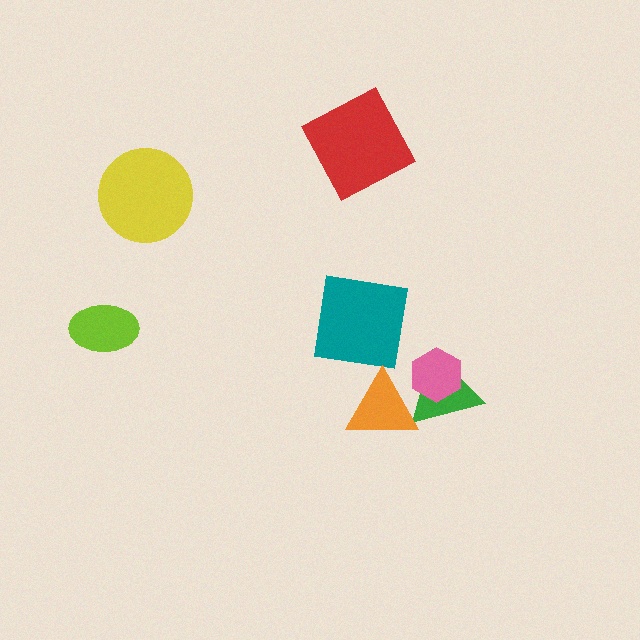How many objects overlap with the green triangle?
2 objects overlap with the green triangle.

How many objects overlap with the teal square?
0 objects overlap with the teal square.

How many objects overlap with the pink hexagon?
1 object overlaps with the pink hexagon.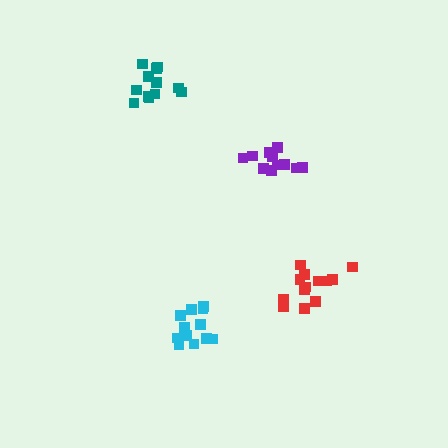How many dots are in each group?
Group 1: 11 dots, Group 2: 13 dots, Group 3: 12 dots, Group 4: 12 dots (48 total).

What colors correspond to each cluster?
The clusters are colored: purple, red, cyan, teal.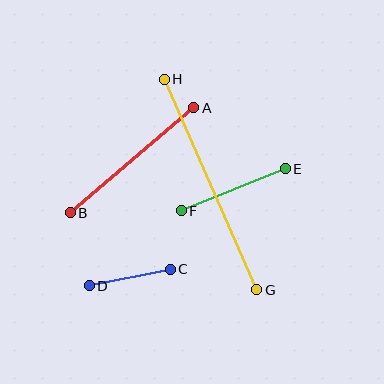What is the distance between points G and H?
The distance is approximately 230 pixels.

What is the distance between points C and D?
The distance is approximately 82 pixels.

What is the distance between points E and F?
The distance is approximately 112 pixels.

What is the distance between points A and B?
The distance is approximately 162 pixels.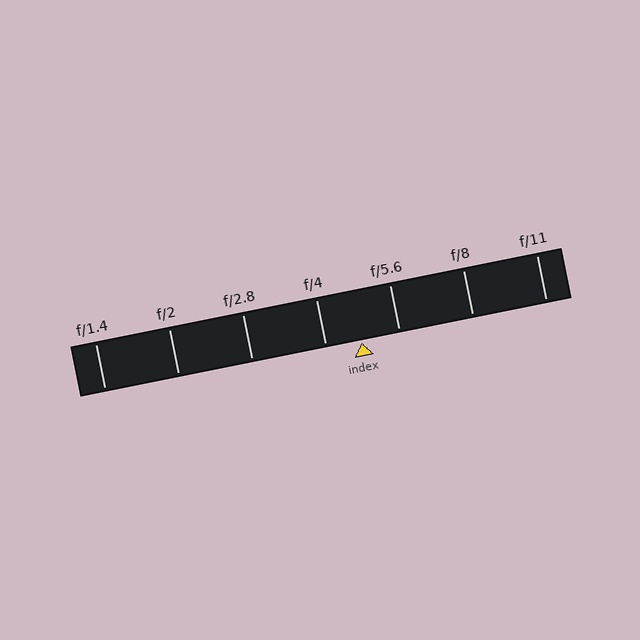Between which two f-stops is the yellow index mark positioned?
The index mark is between f/4 and f/5.6.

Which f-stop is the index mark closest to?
The index mark is closest to f/4.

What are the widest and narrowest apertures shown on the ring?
The widest aperture shown is f/1.4 and the narrowest is f/11.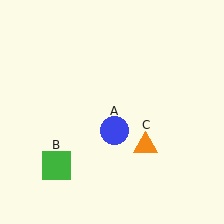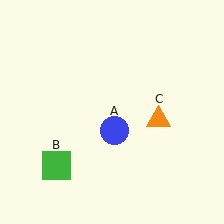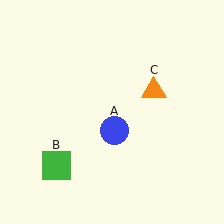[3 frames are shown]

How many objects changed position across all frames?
1 object changed position: orange triangle (object C).